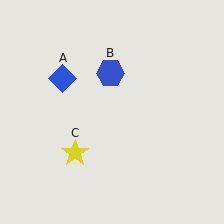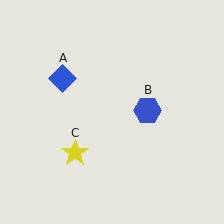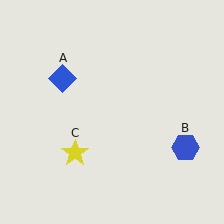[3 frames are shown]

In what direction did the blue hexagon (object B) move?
The blue hexagon (object B) moved down and to the right.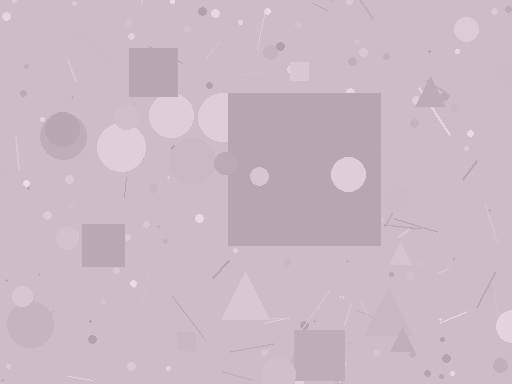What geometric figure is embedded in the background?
A square is embedded in the background.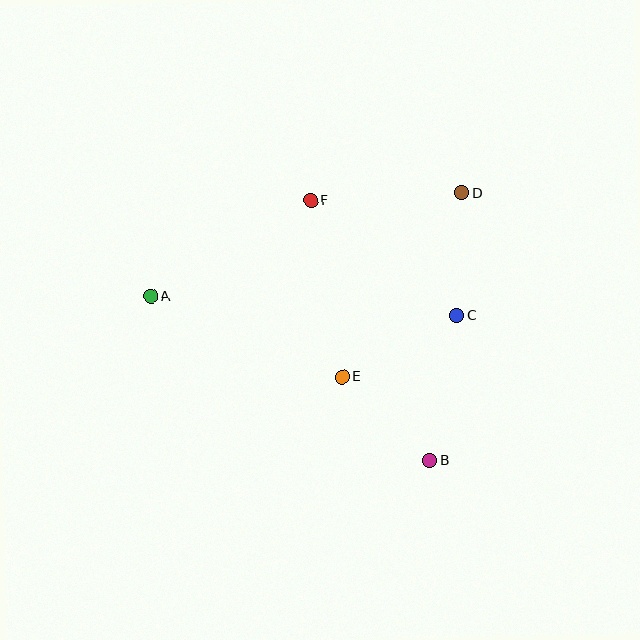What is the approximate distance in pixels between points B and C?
The distance between B and C is approximately 148 pixels.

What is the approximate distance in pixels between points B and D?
The distance between B and D is approximately 270 pixels.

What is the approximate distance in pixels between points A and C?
The distance between A and C is approximately 307 pixels.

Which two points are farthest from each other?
Points A and D are farthest from each other.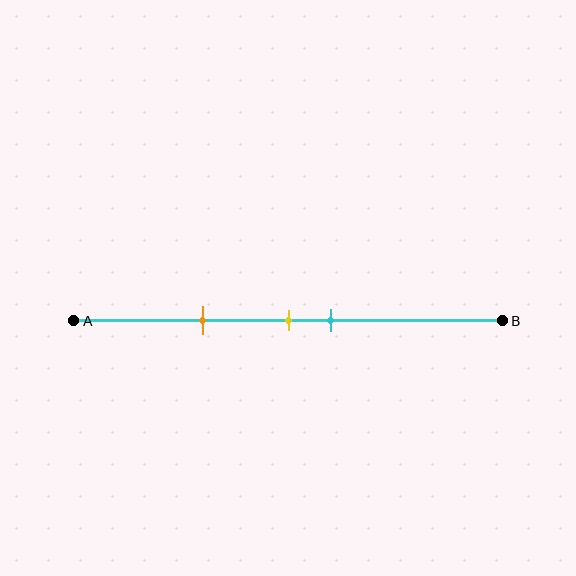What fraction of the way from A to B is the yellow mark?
The yellow mark is approximately 50% (0.5) of the way from A to B.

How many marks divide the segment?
There are 3 marks dividing the segment.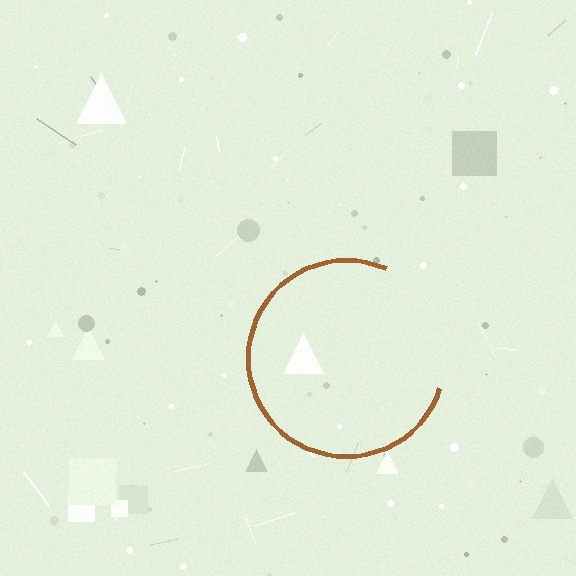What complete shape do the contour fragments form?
The contour fragments form a circle.